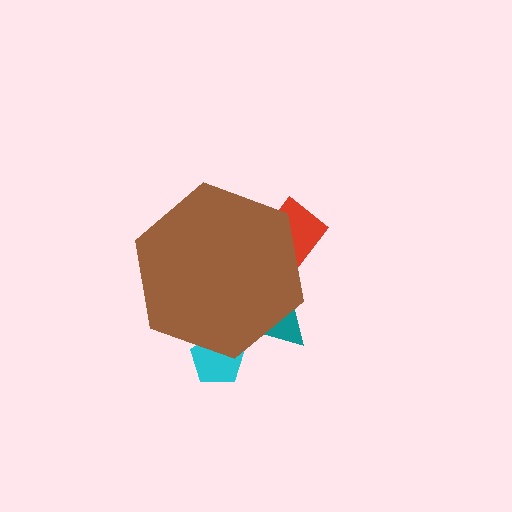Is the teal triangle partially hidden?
Yes, the teal triangle is partially hidden behind the brown hexagon.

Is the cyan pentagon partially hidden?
Yes, the cyan pentagon is partially hidden behind the brown hexagon.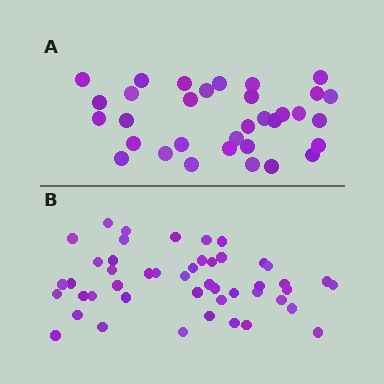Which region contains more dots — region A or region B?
Region B (the bottom region) has more dots.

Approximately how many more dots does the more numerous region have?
Region B has approximately 15 more dots than region A.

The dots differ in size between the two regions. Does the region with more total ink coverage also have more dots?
No. Region A has more total ink coverage because its dots are larger, but region B actually contains more individual dots. Total area can be misleading — the number of items is what matters here.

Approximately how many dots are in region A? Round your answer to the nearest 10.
About 30 dots. (The exact count is 33, which rounds to 30.)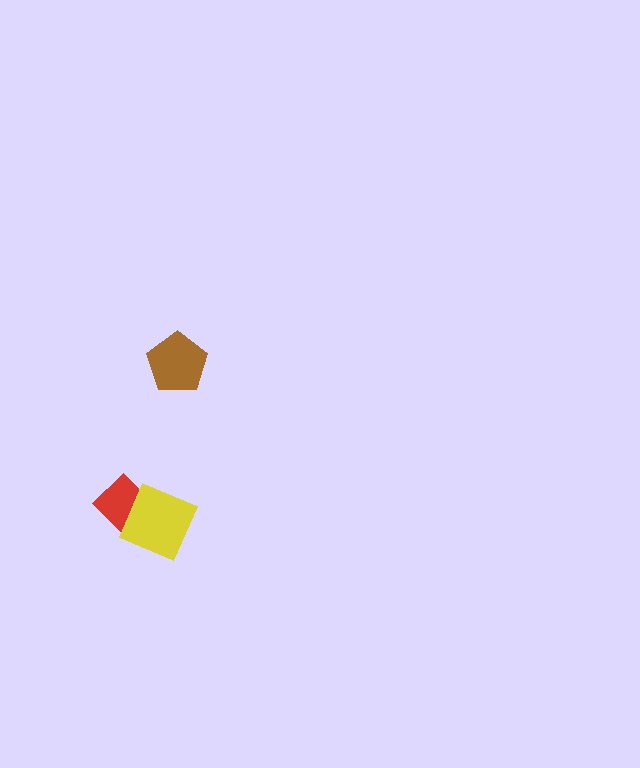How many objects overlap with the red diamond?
1 object overlaps with the red diamond.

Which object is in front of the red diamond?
The yellow diamond is in front of the red diamond.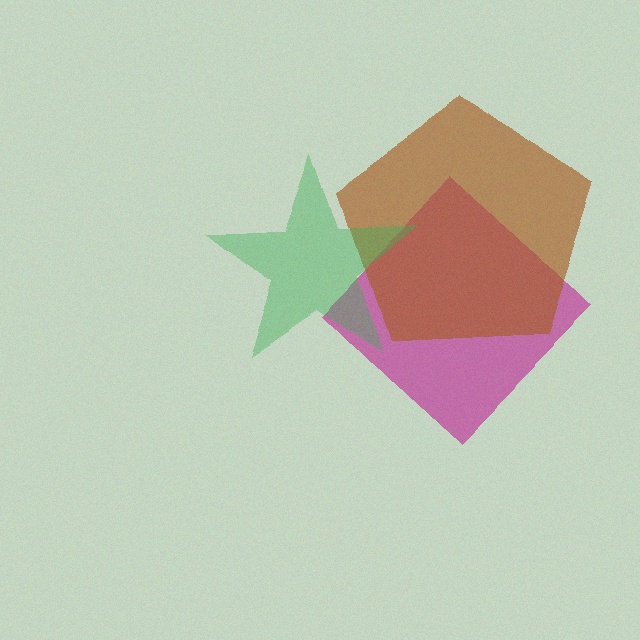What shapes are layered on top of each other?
The layered shapes are: a magenta diamond, a brown pentagon, a green star.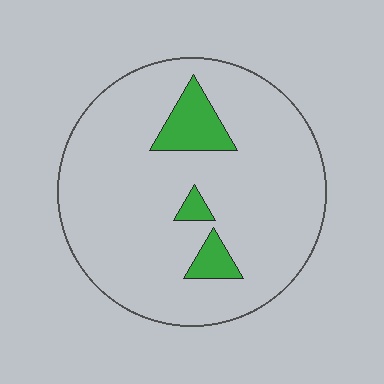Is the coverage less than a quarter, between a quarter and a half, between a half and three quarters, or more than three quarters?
Less than a quarter.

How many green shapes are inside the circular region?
3.